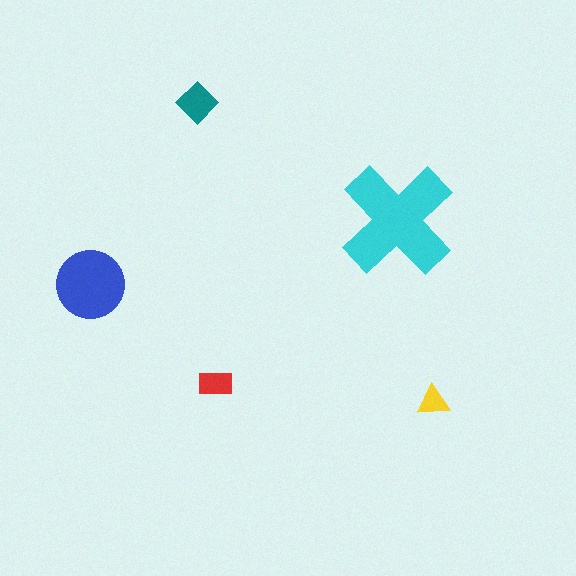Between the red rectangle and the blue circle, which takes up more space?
The blue circle.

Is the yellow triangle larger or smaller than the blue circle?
Smaller.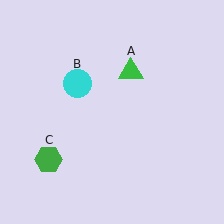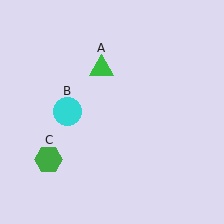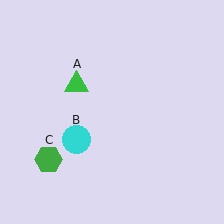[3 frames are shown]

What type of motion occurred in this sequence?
The green triangle (object A), cyan circle (object B) rotated counterclockwise around the center of the scene.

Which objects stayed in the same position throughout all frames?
Green hexagon (object C) remained stationary.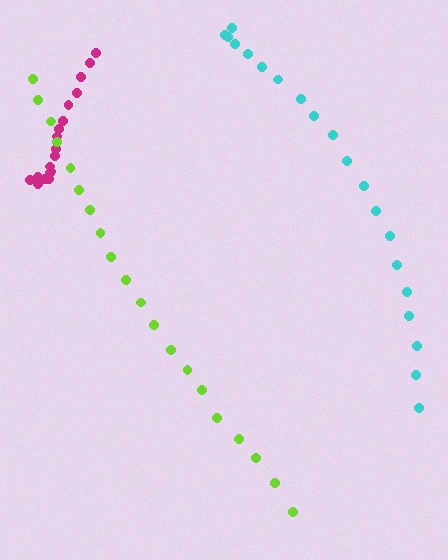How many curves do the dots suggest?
There are 3 distinct paths.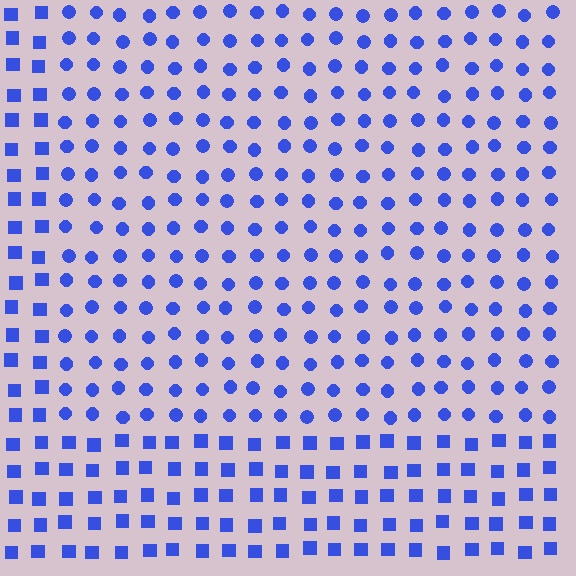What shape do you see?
I see a rectangle.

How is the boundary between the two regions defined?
The boundary is defined by a change in element shape: circles inside vs. squares outside. All elements share the same color and spacing.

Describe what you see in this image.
The image is filled with small blue elements arranged in a uniform grid. A rectangle-shaped region contains circles, while the surrounding area contains squares. The boundary is defined purely by the change in element shape.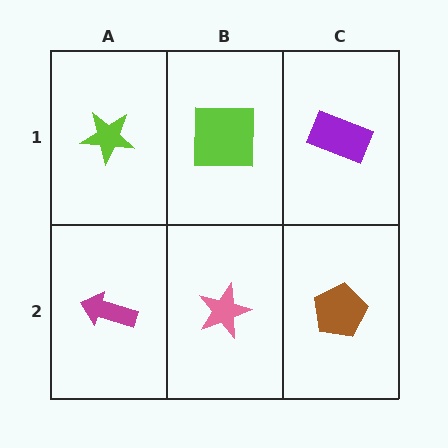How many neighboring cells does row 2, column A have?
2.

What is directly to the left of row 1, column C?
A lime square.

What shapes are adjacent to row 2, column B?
A lime square (row 1, column B), a magenta arrow (row 2, column A), a brown pentagon (row 2, column C).